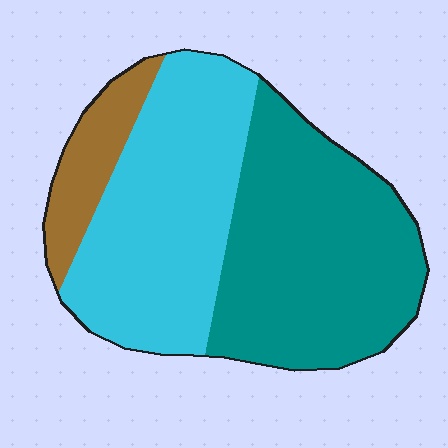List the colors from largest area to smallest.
From largest to smallest: teal, cyan, brown.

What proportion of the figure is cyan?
Cyan takes up about two fifths (2/5) of the figure.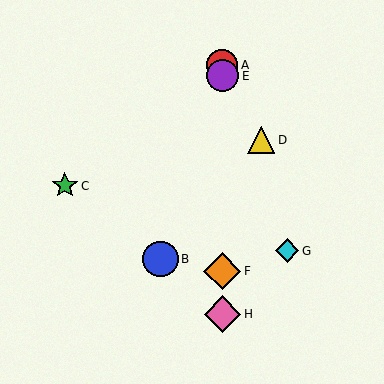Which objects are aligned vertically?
Objects A, E, F, H are aligned vertically.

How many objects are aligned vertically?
4 objects (A, E, F, H) are aligned vertically.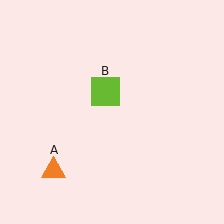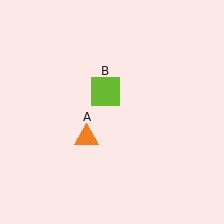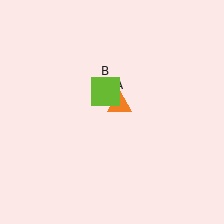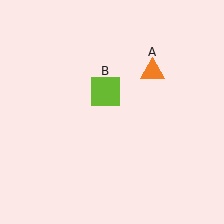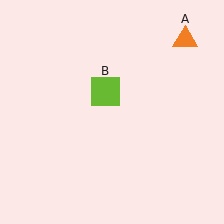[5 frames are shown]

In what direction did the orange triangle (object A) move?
The orange triangle (object A) moved up and to the right.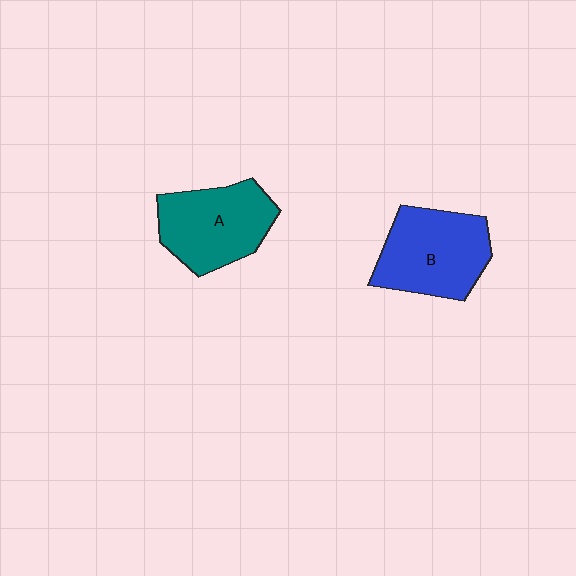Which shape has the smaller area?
Shape A (teal).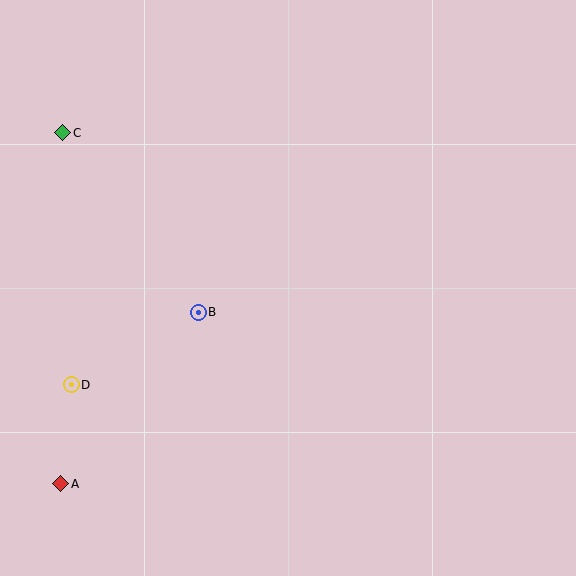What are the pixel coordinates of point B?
Point B is at (198, 312).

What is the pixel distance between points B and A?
The distance between B and A is 220 pixels.